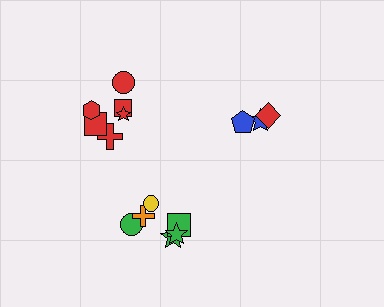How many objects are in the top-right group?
There are 3 objects.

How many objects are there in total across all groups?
There are 15 objects.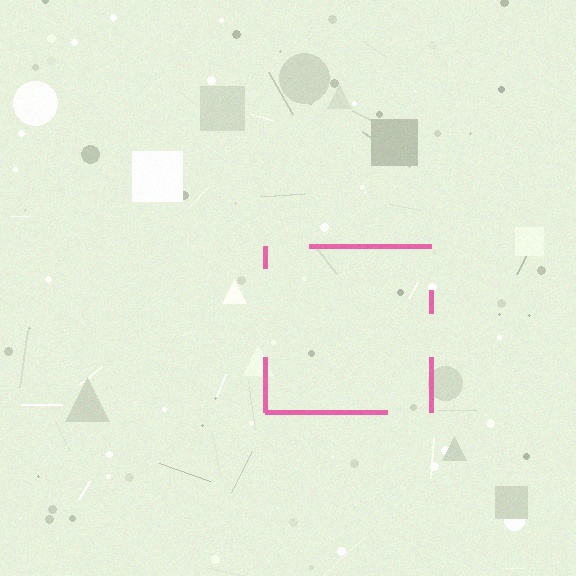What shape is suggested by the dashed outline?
The dashed outline suggests a square.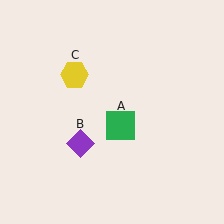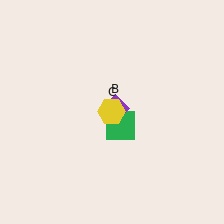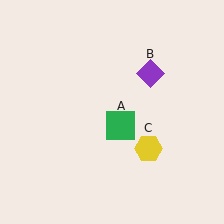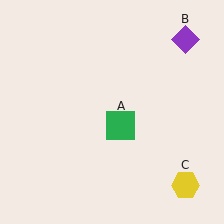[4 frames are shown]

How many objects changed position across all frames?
2 objects changed position: purple diamond (object B), yellow hexagon (object C).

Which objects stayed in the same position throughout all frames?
Green square (object A) remained stationary.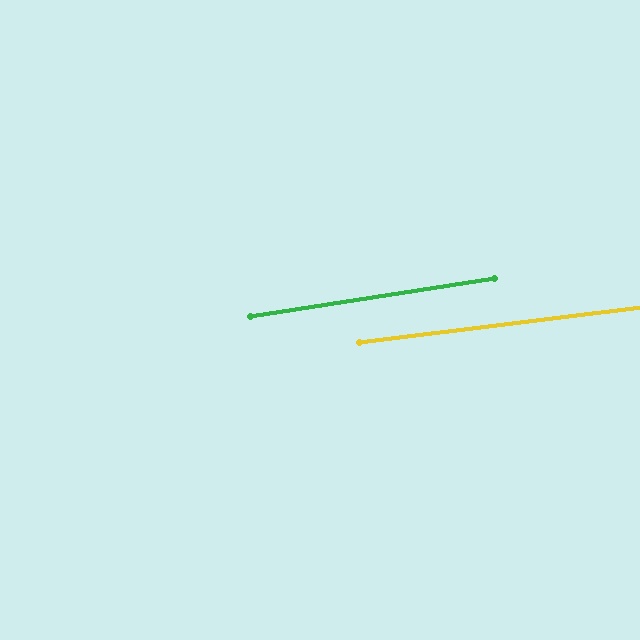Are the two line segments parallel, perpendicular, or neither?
Parallel — their directions differ by only 2.0°.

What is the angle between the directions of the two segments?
Approximately 2 degrees.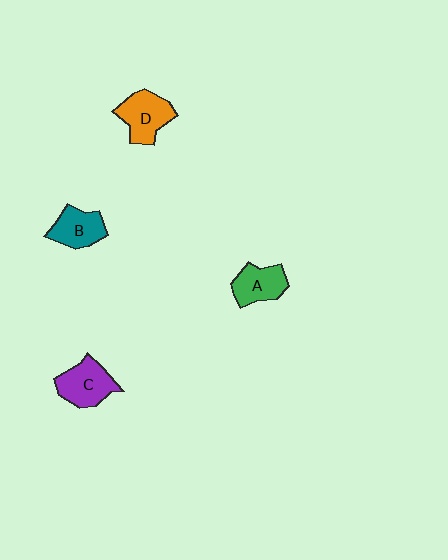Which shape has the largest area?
Shape C (purple).